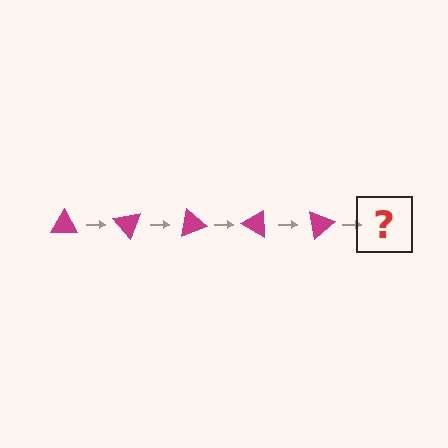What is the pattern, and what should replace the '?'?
The pattern is that the triangle rotates 50 degrees each step. The '?' should be a magenta triangle rotated 250 degrees.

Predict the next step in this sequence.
The next step is a magenta triangle rotated 250 degrees.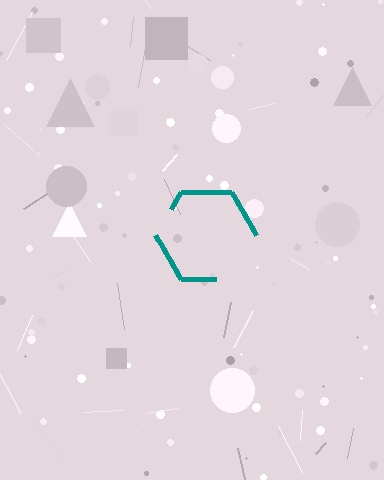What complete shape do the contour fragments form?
The contour fragments form a hexagon.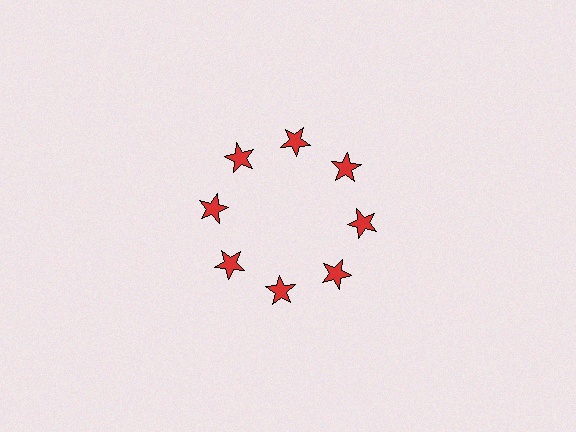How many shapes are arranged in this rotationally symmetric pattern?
There are 8 shapes, arranged in 8 groups of 1.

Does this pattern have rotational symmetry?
Yes, this pattern has 8-fold rotational symmetry. It looks the same after rotating 45 degrees around the center.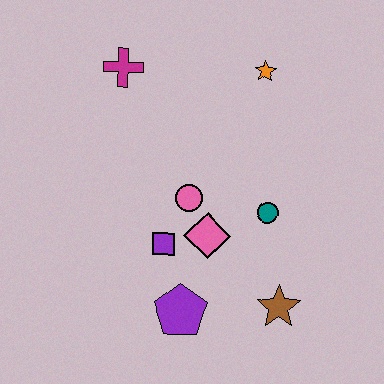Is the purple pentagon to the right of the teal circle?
No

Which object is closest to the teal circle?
The pink diamond is closest to the teal circle.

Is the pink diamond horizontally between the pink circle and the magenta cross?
No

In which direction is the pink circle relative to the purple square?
The pink circle is above the purple square.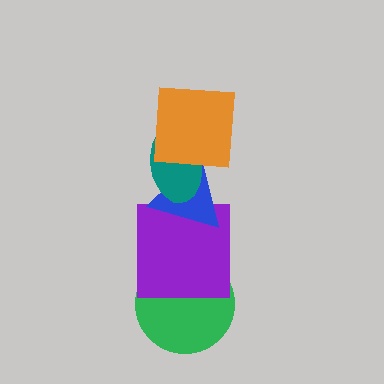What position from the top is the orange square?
The orange square is 1st from the top.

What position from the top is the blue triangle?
The blue triangle is 3rd from the top.